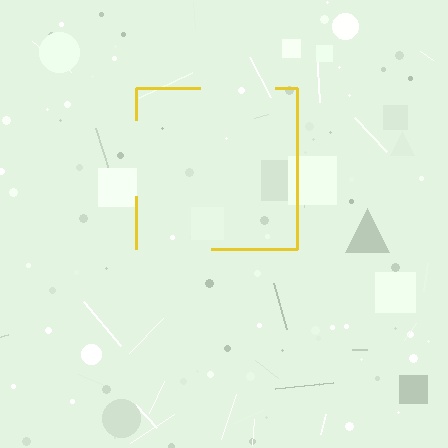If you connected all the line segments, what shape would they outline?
They would outline a square.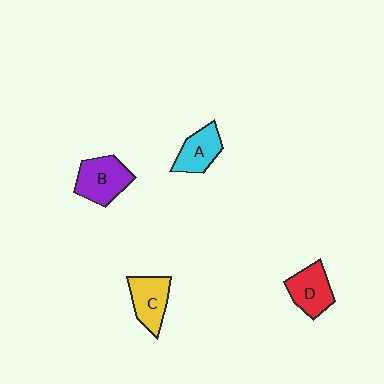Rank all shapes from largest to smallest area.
From largest to smallest: B (purple), C (yellow), D (red), A (cyan).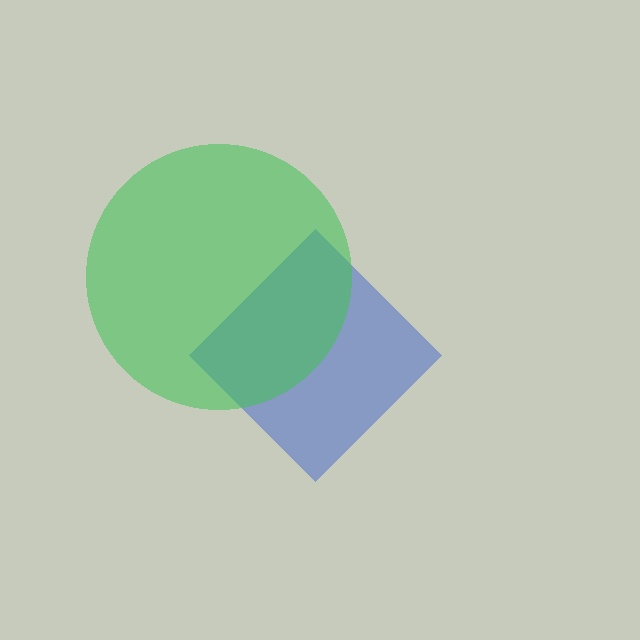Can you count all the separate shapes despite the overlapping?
Yes, there are 2 separate shapes.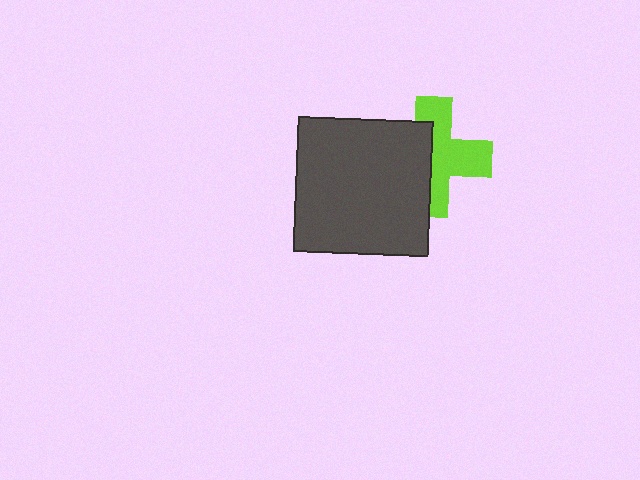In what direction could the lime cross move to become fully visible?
The lime cross could move right. That would shift it out from behind the dark gray square entirely.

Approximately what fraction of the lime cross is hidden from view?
Roughly 44% of the lime cross is hidden behind the dark gray square.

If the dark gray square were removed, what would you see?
You would see the complete lime cross.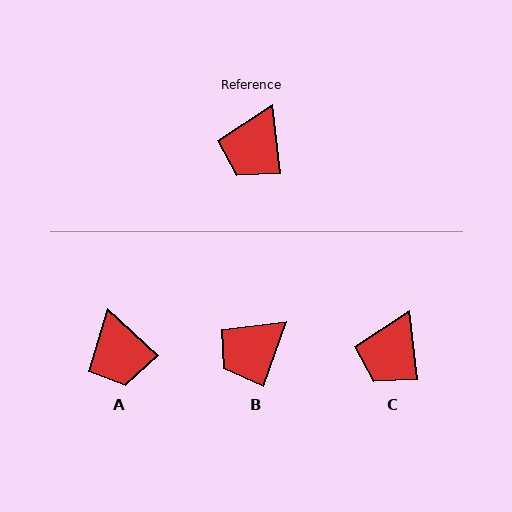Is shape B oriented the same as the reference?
No, it is off by about 26 degrees.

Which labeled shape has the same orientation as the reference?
C.